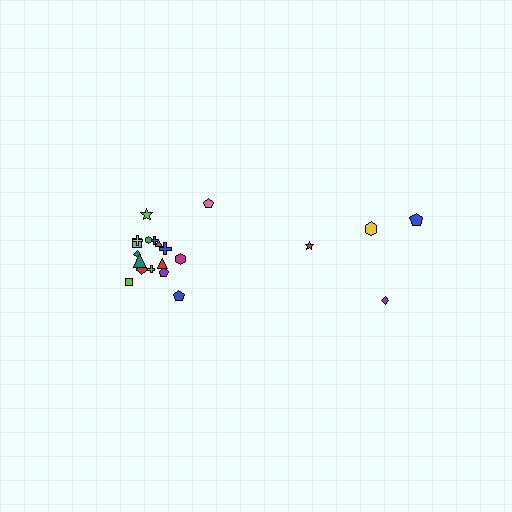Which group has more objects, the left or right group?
The left group.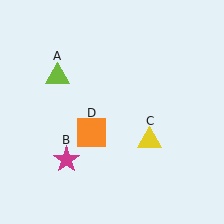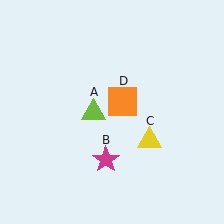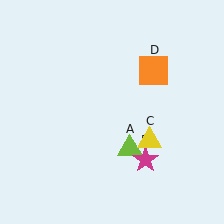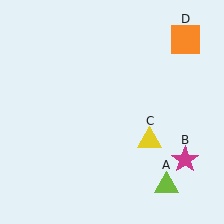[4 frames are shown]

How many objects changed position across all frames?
3 objects changed position: lime triangle (object A), magenta star (object B), orange square (object D).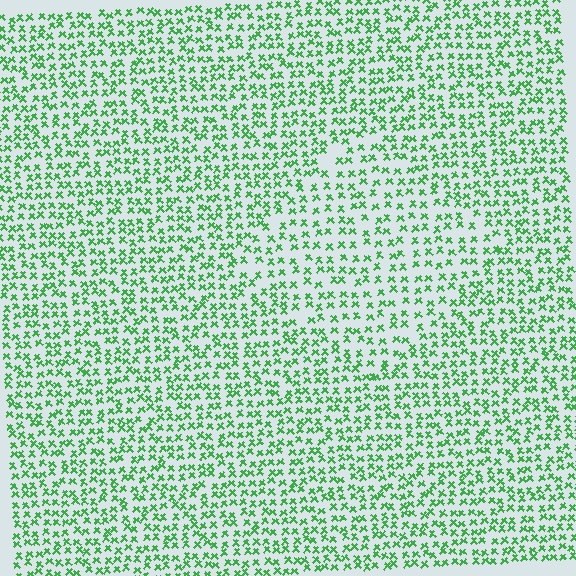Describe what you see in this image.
The image contains small green elements arranged at two different densities. A diamond-shaped region is visible where the elements are less densely packed than the surrounding area.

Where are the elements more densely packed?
The elements are more densely packed outside the diamond boundary.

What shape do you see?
I see a diamond.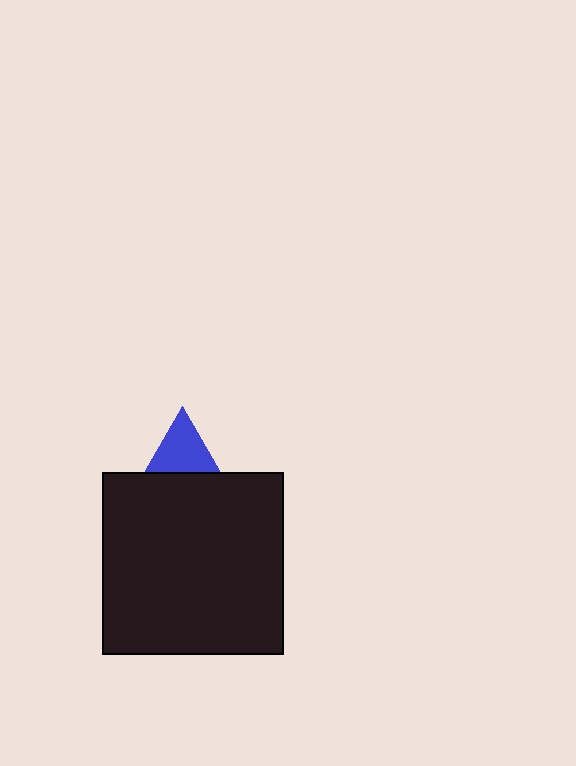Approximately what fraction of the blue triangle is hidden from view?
Roughly 70% of the blue triangle is hidden behind the black square.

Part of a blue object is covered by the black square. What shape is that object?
It is a triangle.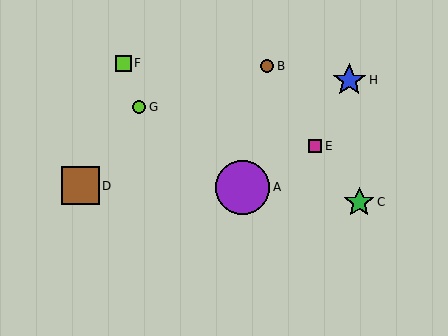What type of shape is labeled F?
Shape F is a lime square.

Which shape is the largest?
The purple circle (labeled A) is the largest.